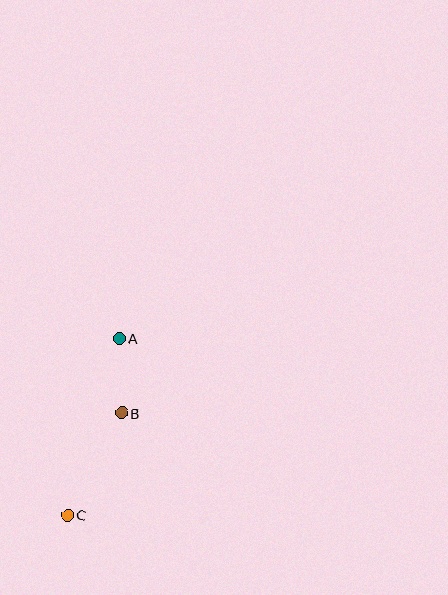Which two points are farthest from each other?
Points A and C are farthest from each other.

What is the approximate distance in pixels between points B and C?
The distance between B and C is approximately 116 pixels.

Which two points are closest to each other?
Points A and B are closest to each other.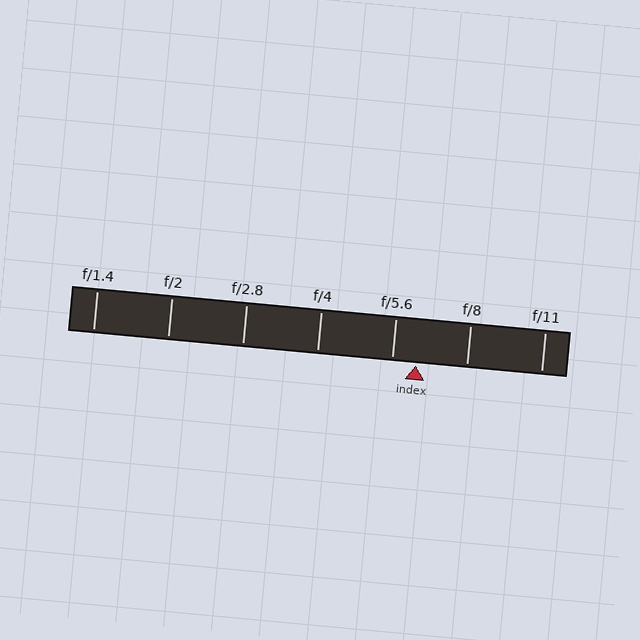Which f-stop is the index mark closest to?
The index mark is closest to f/5.6.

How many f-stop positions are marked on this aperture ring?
There are 7 f-stop positions marked.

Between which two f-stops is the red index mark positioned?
The index mark is between f/5.6 and f/8.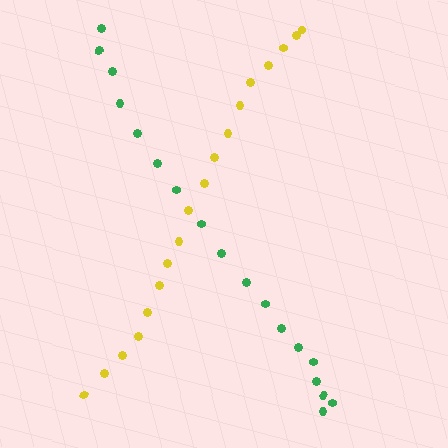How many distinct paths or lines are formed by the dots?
There are 2 distinct paths.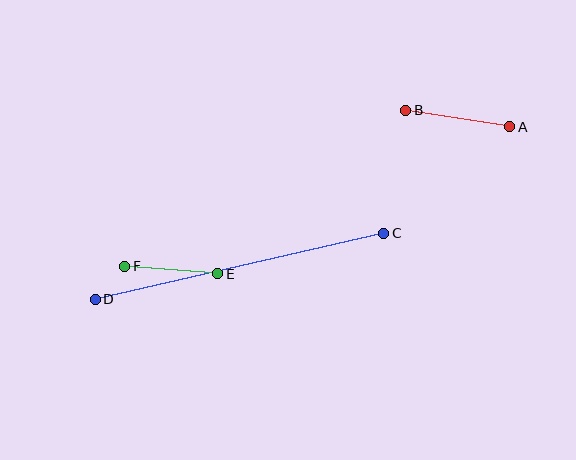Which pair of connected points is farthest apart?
Points C and D are farthest apart.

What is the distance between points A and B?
The distance is approximately 105 pixels.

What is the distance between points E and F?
The distance is approximately 93 pixels.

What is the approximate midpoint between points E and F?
The midpoint is at approximately (171, 270) pixels.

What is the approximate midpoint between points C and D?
The midpoint is at approximately (239, 266) pixels.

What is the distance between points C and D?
The distance is approximately 296 pixels.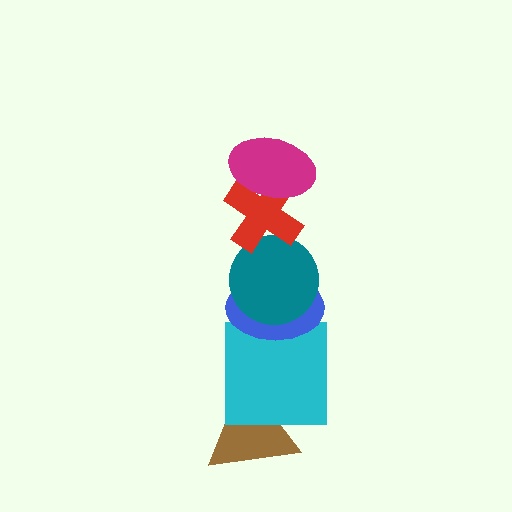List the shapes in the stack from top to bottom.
From top to bottom: the magenta ellipse, the red cross, the teal circle, the blue ellipse, the cyan square, the brown triangle.